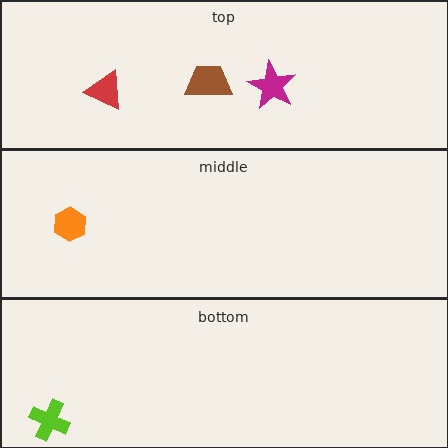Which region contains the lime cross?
The bottom region.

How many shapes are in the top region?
3.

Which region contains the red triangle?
The top region.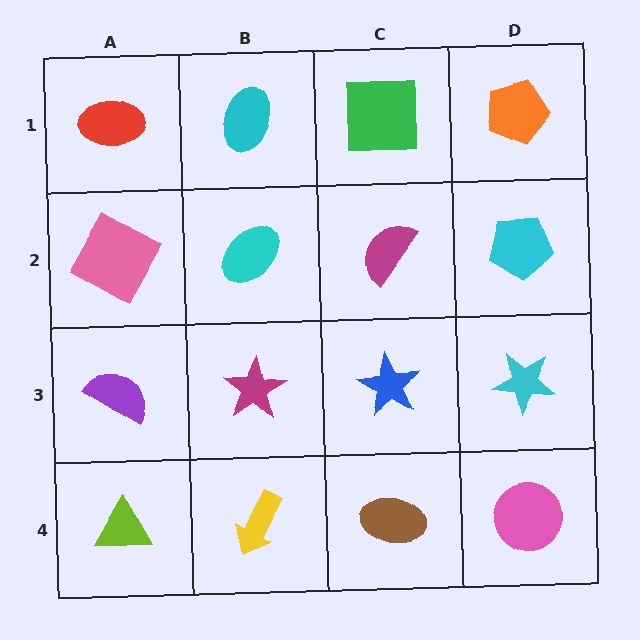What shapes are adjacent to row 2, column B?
A cyan ellipse (row 1, column B), a magenta star (row 3, column B), a pink square (row 2, column A), a magenta semicircle (row 2, column C).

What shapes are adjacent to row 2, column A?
A red ellipse (row 1, column A), a purple semicircle (row 3, column A), a cyan ellipse (row 2, column B).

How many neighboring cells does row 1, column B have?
3.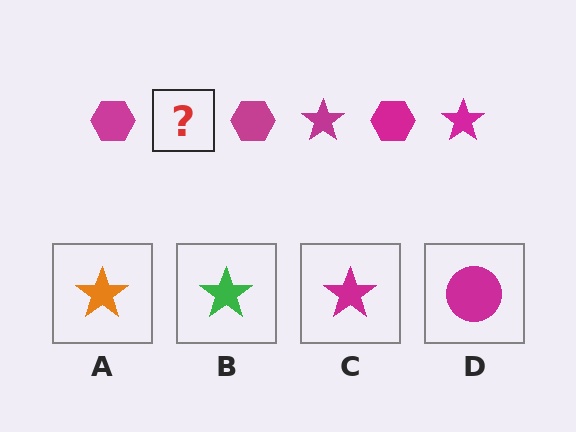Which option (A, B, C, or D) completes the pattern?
C.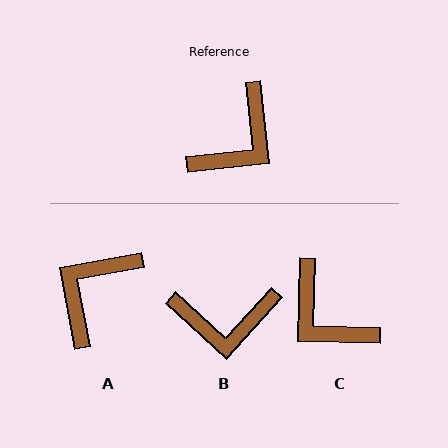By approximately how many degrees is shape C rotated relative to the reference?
Approximately 98 degrees clockwise.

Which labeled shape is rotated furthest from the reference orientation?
A, about 176 degrees away.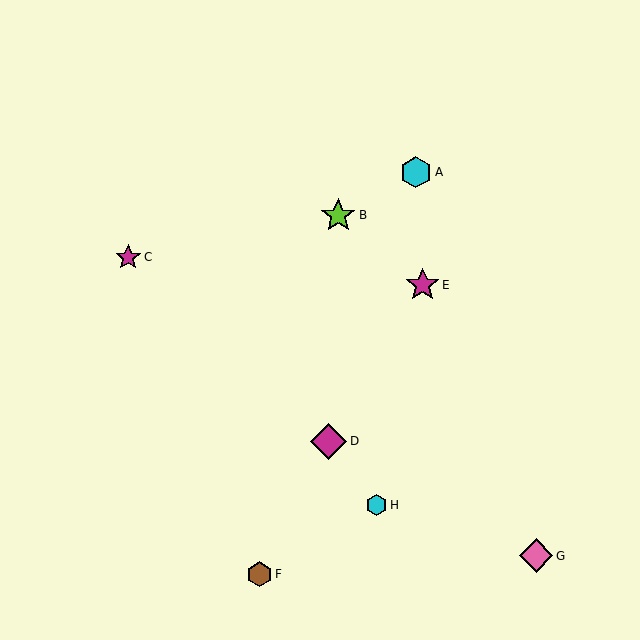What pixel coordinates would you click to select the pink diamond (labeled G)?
Click at (536, 556) to select the pink diamond G.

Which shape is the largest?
The magenta diamond (labeled D) is the largest.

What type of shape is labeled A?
Shape A is a cyan hexagon.